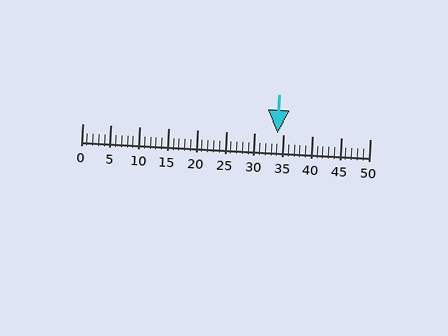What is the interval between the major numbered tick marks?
The major tick marks are spaced 5 units apart.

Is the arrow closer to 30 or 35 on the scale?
The arrow is closer to 35.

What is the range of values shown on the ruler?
The ruler shows values from 0 to 50.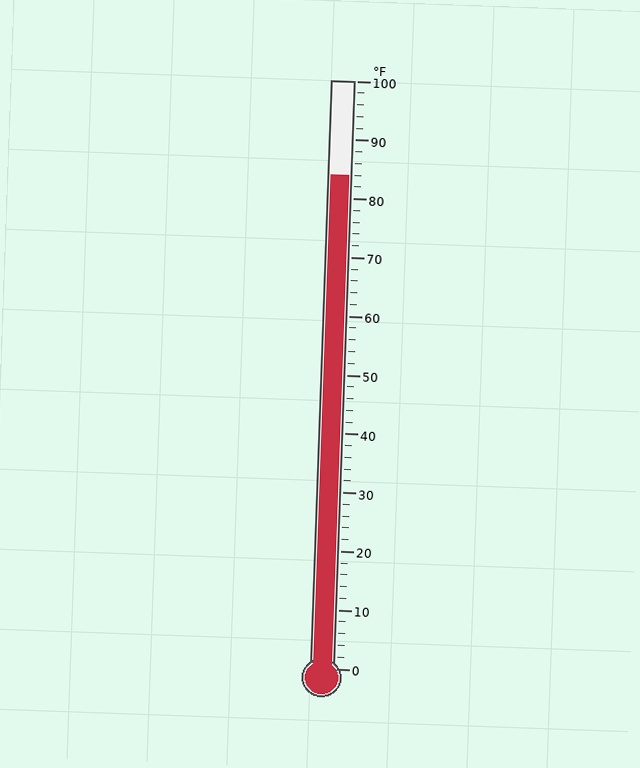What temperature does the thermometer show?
The thermometer shows approximately 84°F.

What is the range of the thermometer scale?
The thermometer scale ranges from 0°F to 100°F.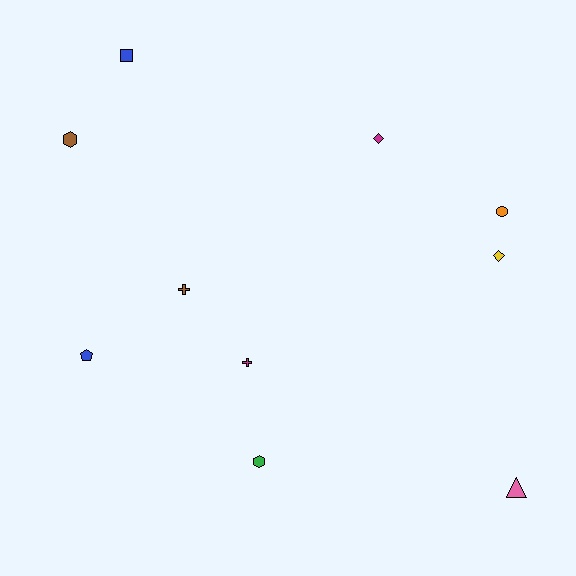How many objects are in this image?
There are 10 objects.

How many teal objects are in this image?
There are no teal objects.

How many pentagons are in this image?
There is 1 pentagon.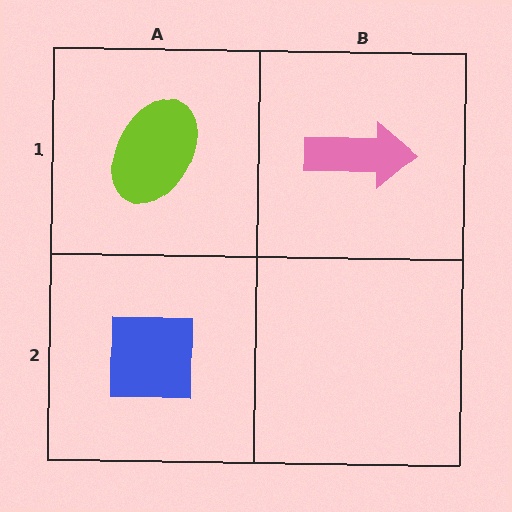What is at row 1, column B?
A pink arrow.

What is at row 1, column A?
A lime ellipse.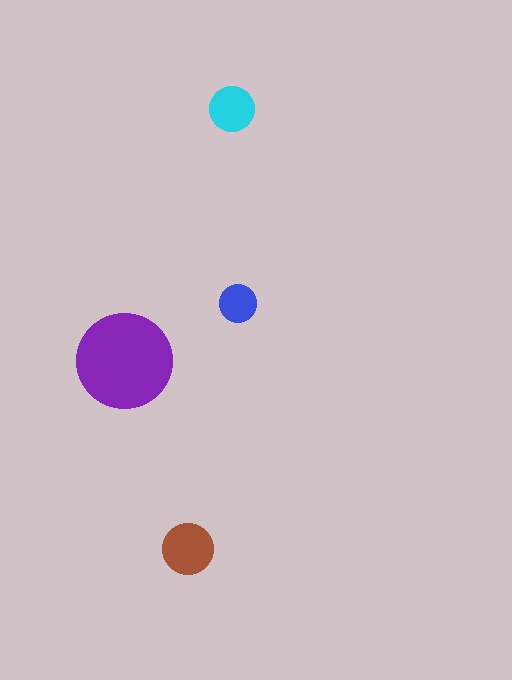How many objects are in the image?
There are 4 objects in the image.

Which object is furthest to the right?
The blue circle is rightmost.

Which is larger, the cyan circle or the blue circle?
The cyan one.